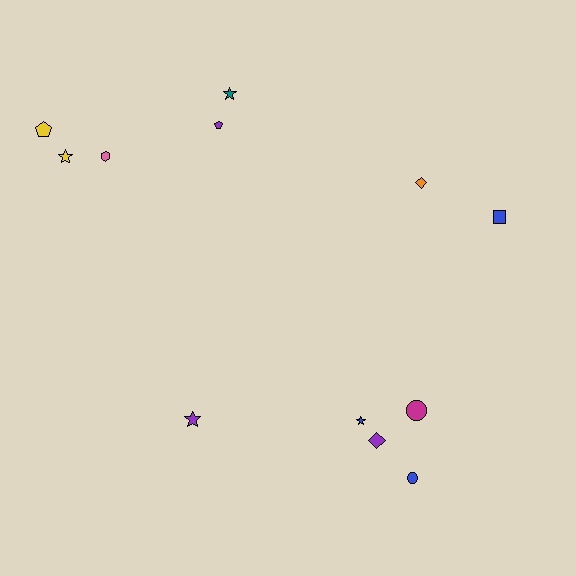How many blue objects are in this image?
There are 3 blue objects.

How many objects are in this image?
There are 12 objects.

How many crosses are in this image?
There are no crosses.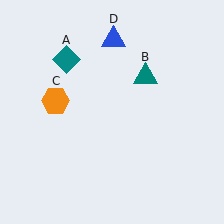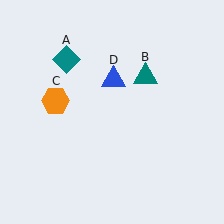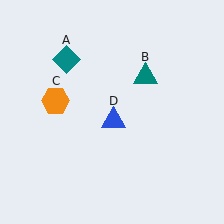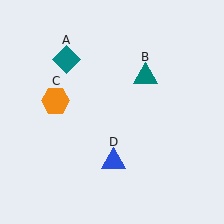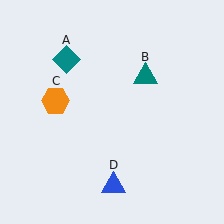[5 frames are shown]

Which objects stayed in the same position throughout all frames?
Teal diamond (object A) and teal triangle (object B) and orange hexagon (object C) remained stationary.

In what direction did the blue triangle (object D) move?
The blue triangle (object D) moved down.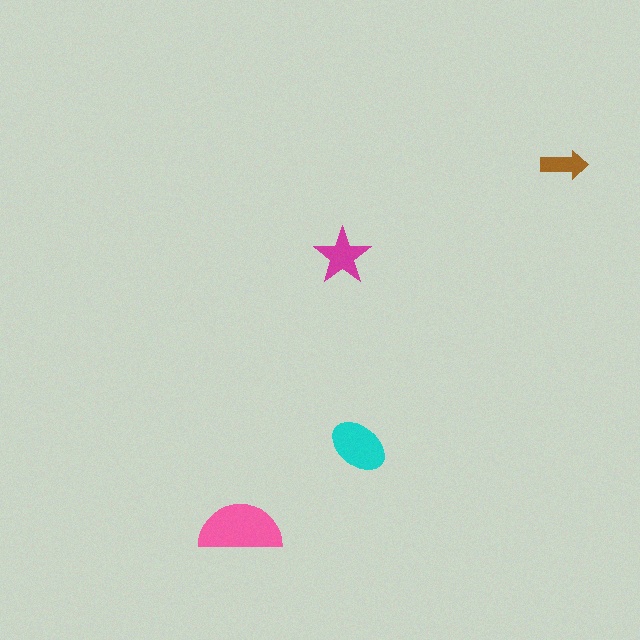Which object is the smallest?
The brown arrow.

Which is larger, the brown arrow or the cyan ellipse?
The cyan ellipse.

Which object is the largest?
The pink semicircle.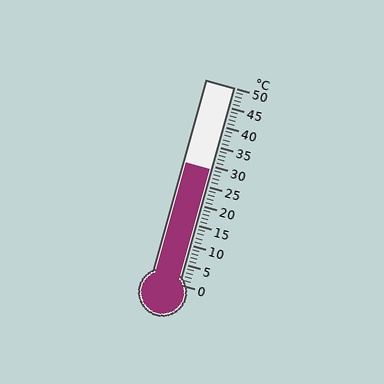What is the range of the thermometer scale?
The thermometer scale ranges from 0°C to 50°C.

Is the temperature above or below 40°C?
The temperature is below 40°C.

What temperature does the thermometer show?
The thermometer shows approximately 29°C.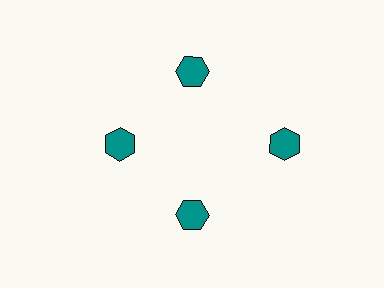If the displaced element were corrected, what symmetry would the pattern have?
It would have 4-fold rotational symmetry — the pattern would map onto itself every 90 degrees.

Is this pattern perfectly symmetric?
No. The 4 teal hexagons are arranged in a ring, but one element near the 3 o'clock position is pushed outward from the center, breaking the 4-fold rotational symmetry.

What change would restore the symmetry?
The symmetry would be restored by moving it inward, back onto the ring so that all 4 hexagons sit at equal angles and equal distance from the center.